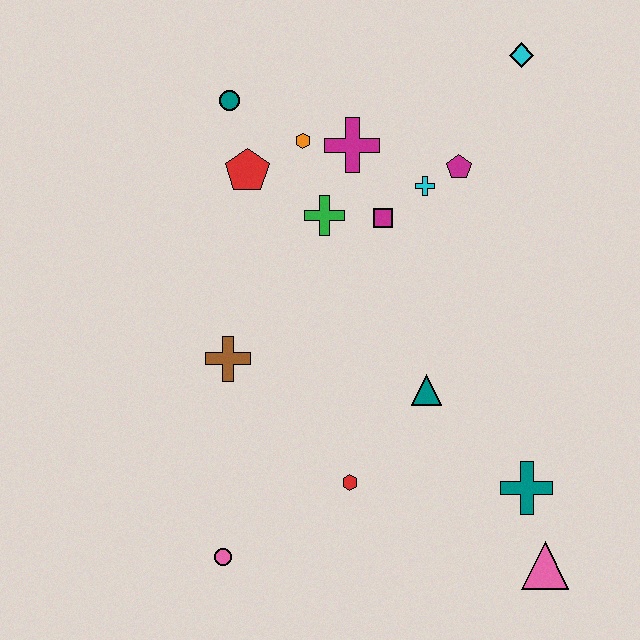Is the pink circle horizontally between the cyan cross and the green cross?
No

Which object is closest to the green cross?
The magenta square is closest to the green cross.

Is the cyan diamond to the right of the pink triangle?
No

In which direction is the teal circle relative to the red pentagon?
The teal circle is above the red pentagon.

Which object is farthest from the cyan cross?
The pink circle is farthest from the cyan cross.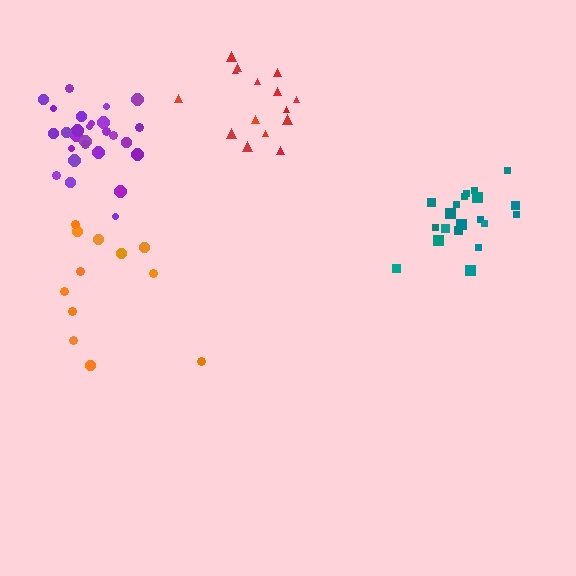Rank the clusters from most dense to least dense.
teal, purple, red, orange.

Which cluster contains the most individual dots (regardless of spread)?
Purple (28).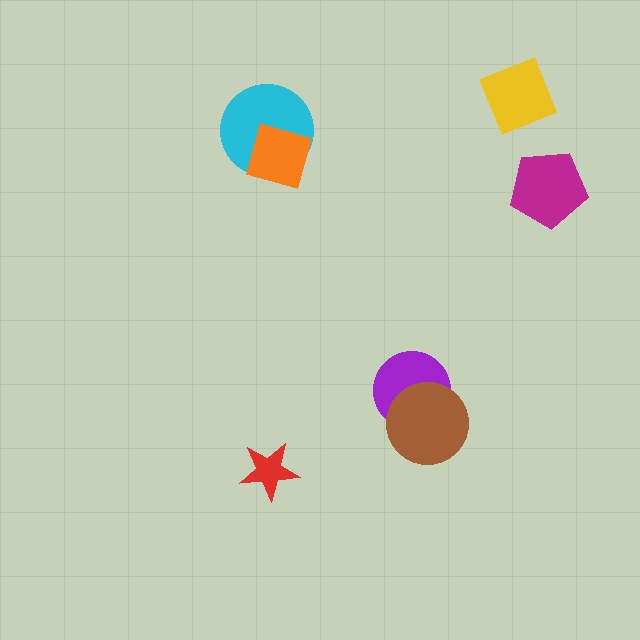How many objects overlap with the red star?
0 objects overlap with the red star.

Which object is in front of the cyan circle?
The orange square is in front of the cyan circle.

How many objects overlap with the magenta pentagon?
0 objects overlap with the magenta pentagon.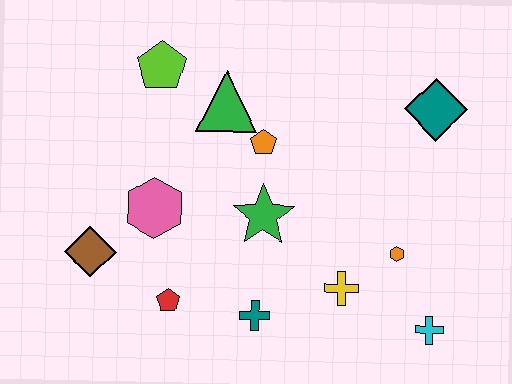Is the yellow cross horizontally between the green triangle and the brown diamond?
No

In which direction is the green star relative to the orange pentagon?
The green star is below the orange pentagon.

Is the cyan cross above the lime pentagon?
No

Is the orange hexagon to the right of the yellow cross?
Yes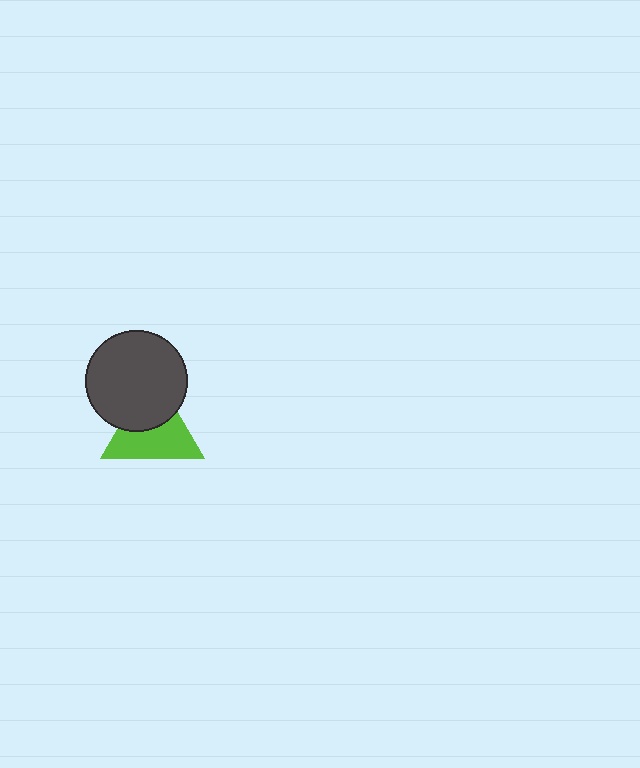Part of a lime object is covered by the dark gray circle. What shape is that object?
It is a triangle.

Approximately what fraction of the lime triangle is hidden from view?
Roughly 40% of the lime triangle is hidden behind the dark gray circle.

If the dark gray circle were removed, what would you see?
You would see the complete lime triangle.